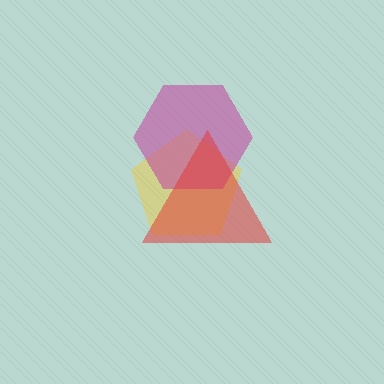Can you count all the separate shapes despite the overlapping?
Yes, there are 3 separate shapes.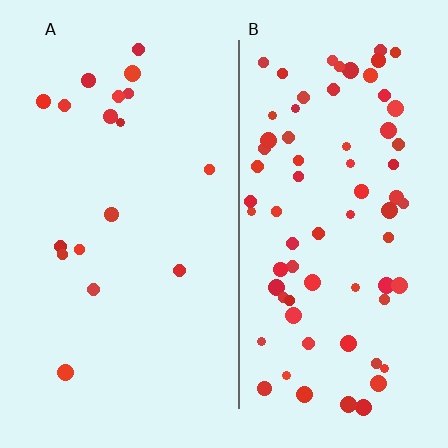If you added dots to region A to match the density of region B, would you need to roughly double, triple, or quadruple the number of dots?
Approximately quadruple.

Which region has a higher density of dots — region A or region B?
B (the right).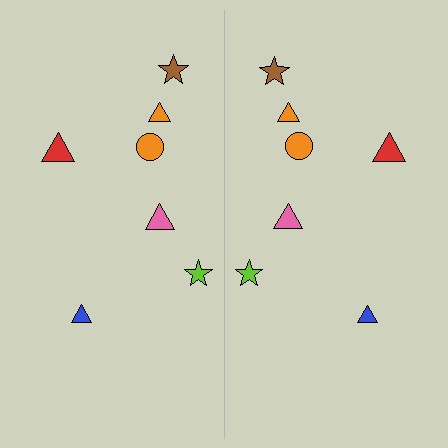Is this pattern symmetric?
Yes, this pattern has bilateral (reflection) symmetry.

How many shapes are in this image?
There are 14 shapes in this image.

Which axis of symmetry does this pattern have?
The pattern has a vertical axis of symmetry running through the center of the image.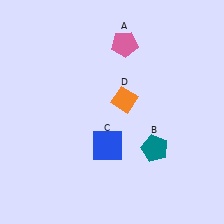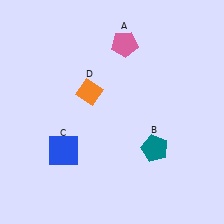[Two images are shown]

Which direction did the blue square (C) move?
The blue square (C) moved left.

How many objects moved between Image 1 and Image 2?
2 objects moved between the two images.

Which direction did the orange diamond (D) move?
The orange diamond (D) moved left.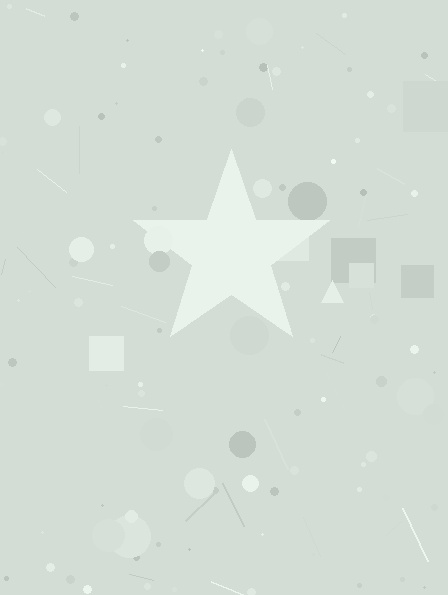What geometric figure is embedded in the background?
A star is embedded in the background.